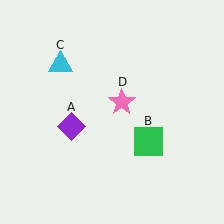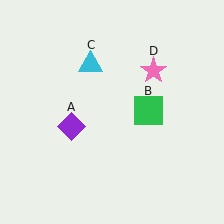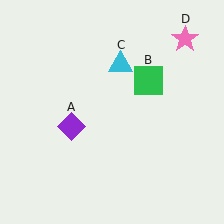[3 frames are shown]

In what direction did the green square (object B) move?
The green square (object B) moved up.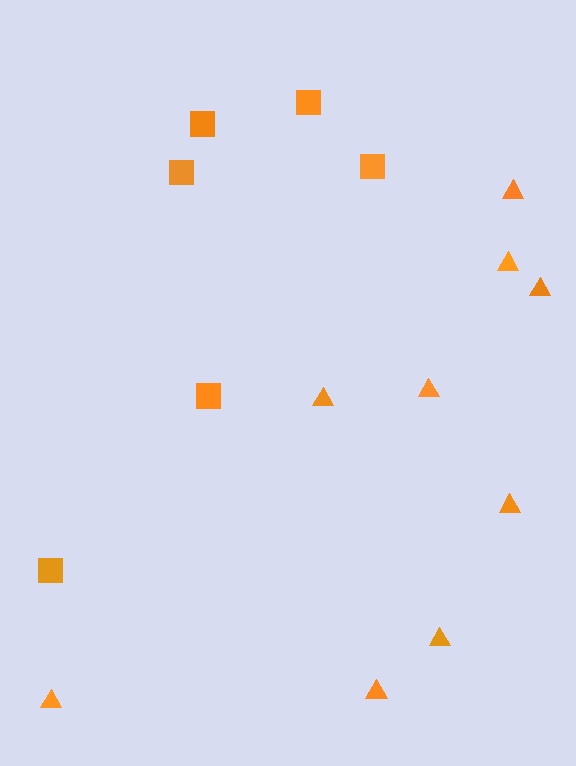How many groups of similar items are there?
There are 2 groups: one group of squares (6) and one group of triangles (9).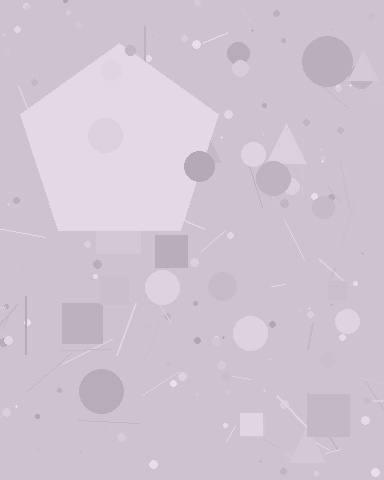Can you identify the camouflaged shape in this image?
The camouflaged shape is a pentagon.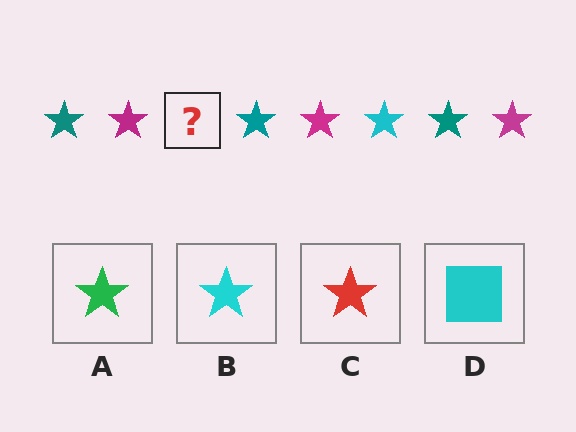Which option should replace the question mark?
Option B.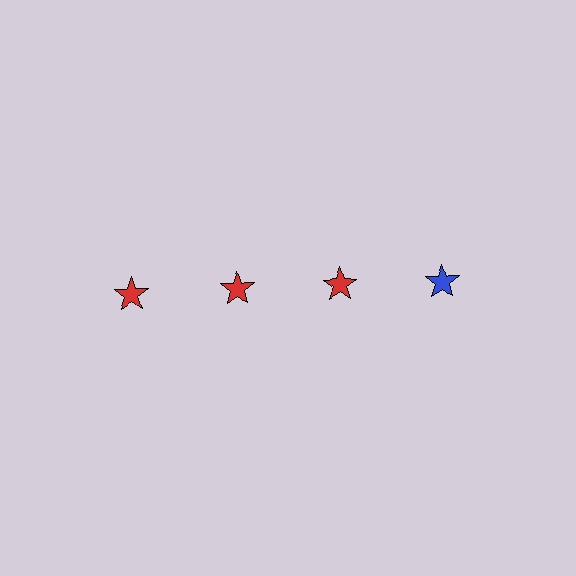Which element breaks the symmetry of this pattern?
The blue star in the top row, second from right column breaks the symmetry. All other shapes are red stars.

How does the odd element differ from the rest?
It has a different color: blue instead of red.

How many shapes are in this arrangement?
There are 4 shapes arranged in a grid pattern.